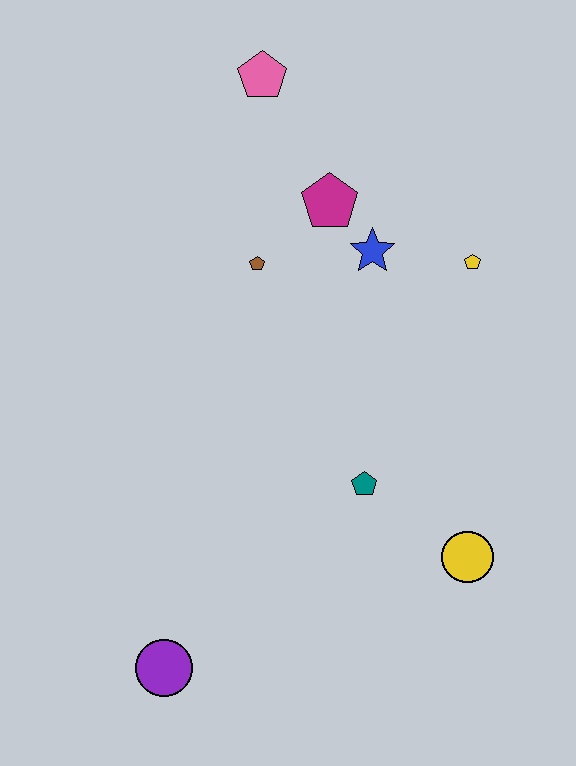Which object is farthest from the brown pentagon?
The purple circle is farthest from the brown pentagon.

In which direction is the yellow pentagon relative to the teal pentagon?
The yellow pentagon is above the teal pentagon.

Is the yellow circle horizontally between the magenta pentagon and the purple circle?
No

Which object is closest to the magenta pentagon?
The blue star is closest to the magenta pentagon.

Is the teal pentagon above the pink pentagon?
No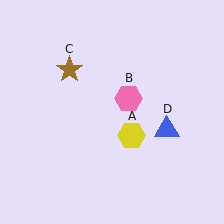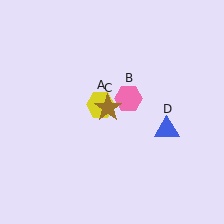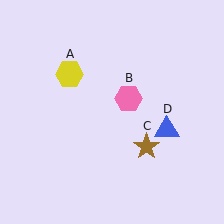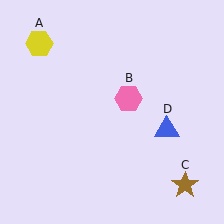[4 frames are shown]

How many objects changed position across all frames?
2 objects changed position: yellow hexagon (object A), brown star (object C).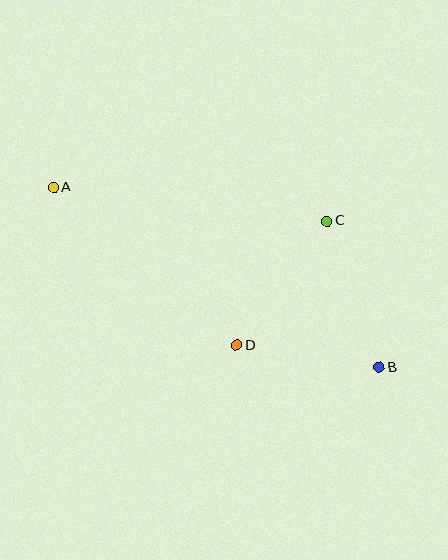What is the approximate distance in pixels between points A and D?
The distance between A and D is approximately 242 pixels.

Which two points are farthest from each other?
Points A and B are farthest from each other.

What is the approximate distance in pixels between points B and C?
The distance between B and C is approximately 155 pixels.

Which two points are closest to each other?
Points B and D are closest to each other.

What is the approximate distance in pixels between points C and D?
The distance between C and D is approximately 153 pixels.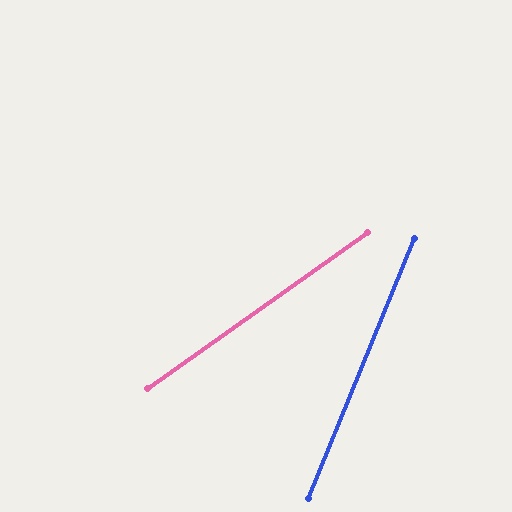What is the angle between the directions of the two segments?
Approximately 33 degrees.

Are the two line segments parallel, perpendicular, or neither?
Neither parallel nor perpendicular — they differ by about 33°.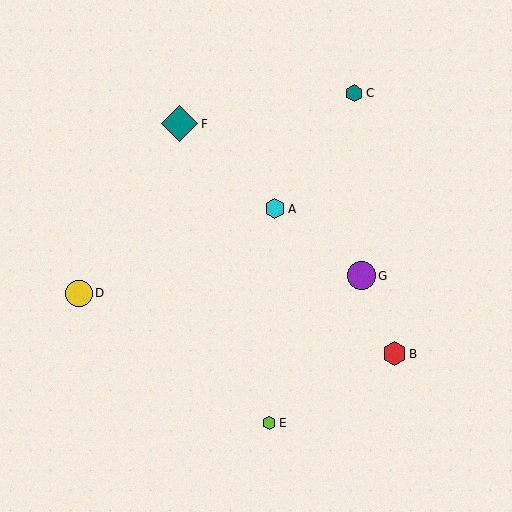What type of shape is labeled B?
Shape B is a red hexagon.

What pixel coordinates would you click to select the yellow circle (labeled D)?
Click at (79, 293) to select the yellow circle D.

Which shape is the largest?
The teal diamond (labeled F) is the largest.